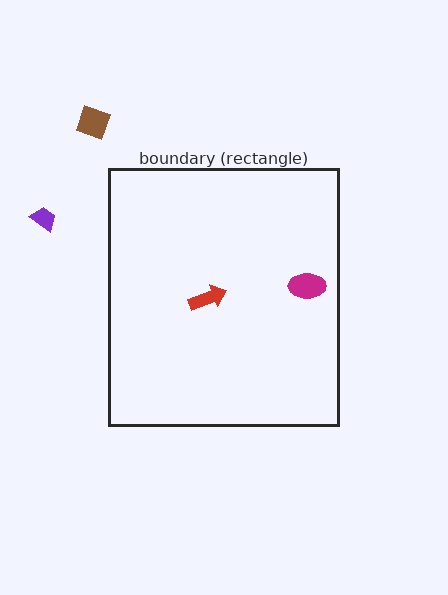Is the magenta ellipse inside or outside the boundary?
Inside.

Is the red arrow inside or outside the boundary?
Inside.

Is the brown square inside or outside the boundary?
Outside.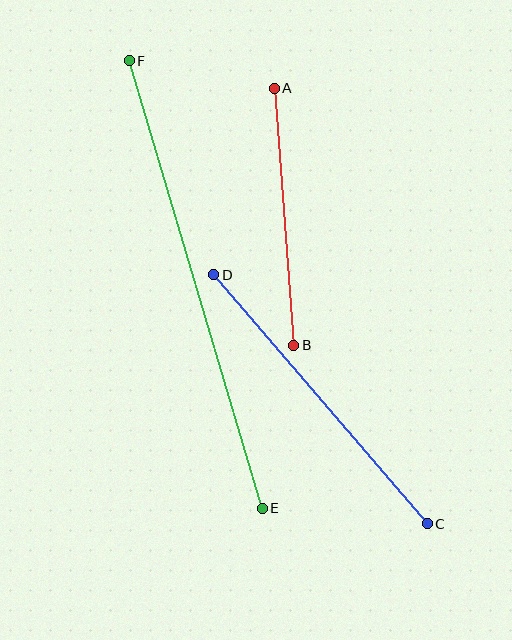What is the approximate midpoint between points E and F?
The midpoint is at approximately (196, 284) pixels.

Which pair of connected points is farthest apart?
Points E and F are farthest apart.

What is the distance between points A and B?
The distance is approximately 258 pixels.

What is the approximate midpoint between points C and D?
The midpoint is at approximately (320, 399) pixels.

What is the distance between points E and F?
The distance is approximately 467 pixels.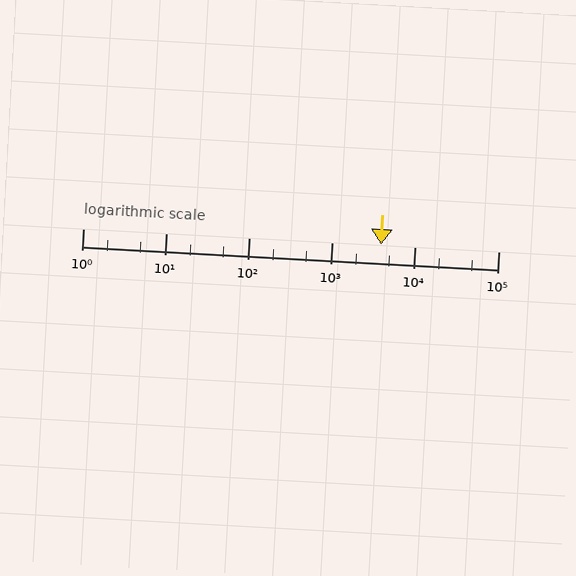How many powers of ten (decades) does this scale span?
The scale spans 5 decades, from 1 to 100000.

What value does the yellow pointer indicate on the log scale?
The pointer indicates approximately 3900.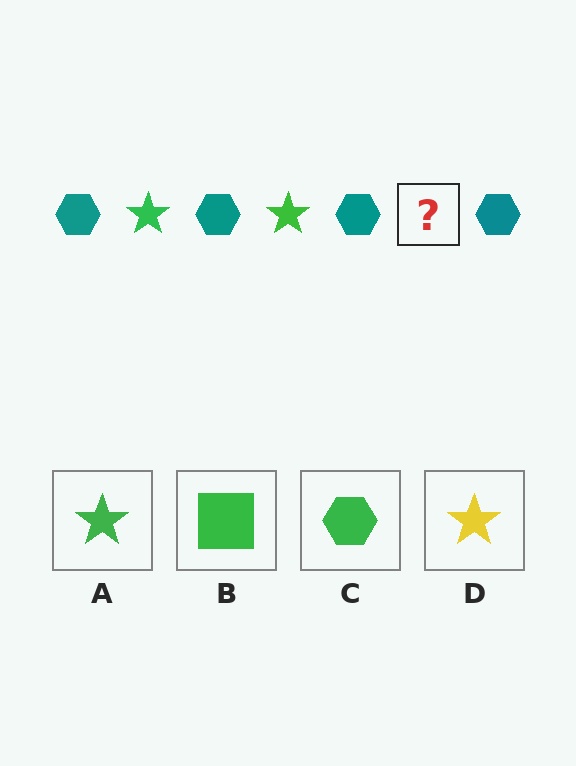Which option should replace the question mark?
Option A.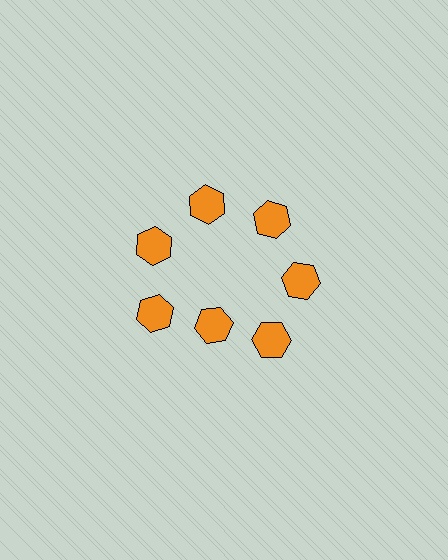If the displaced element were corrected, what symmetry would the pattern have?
It would have 7-fold rotational symmetry — the pattern would map onto itself every 51 degrees.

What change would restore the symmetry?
The symmetry would be restored by moving it outward, back onto the ring so that all 7 hexagons sit at equal angles and equal distance from the center.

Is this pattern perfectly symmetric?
No. The 7 orange hexagons are arranged in a ring, but one element near the 6 o'clock position is pulled inward toward the center, breaking the 7-fold rotational symmetry.